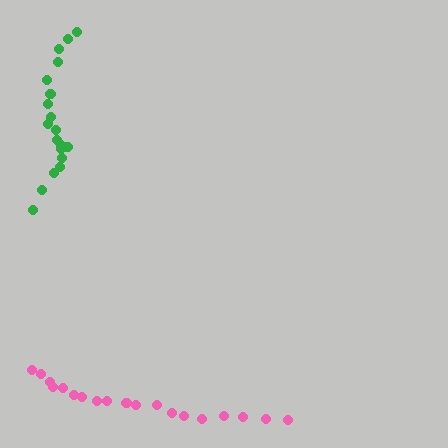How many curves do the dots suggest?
There are 2 distinct paths.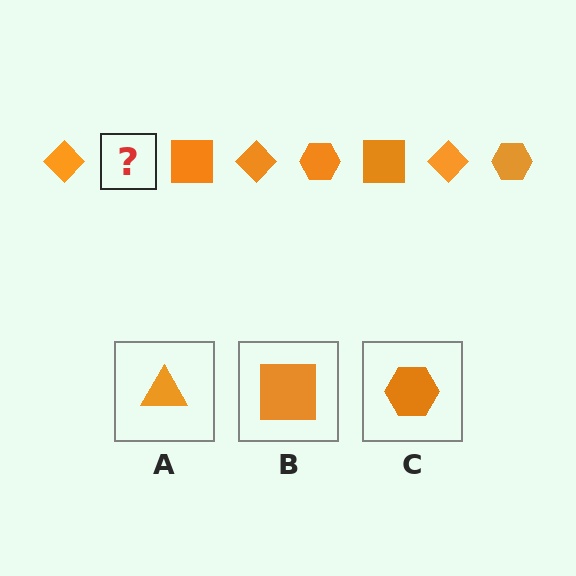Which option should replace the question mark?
Option C.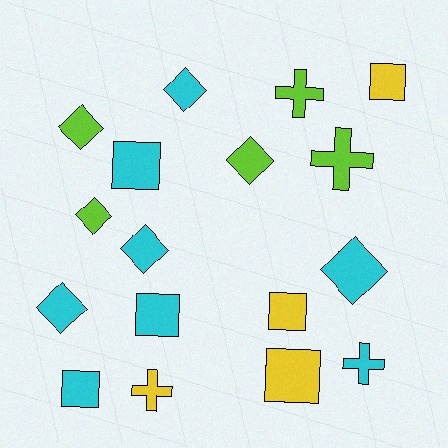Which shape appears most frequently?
Diamond, with 7 objects.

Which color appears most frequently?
Cyan, with 8 objects.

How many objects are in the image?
There are 17 objects.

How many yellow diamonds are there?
There are no yellow diamonds.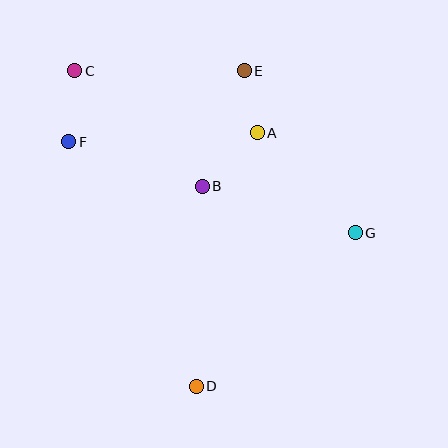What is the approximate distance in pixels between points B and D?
The distance between B and D is approximately 200 pixels.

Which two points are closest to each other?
Points A and E are closest to each other.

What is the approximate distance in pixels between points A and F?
The distance between A and F is approximately 189 pixels.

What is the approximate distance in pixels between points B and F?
The distance between B and F is approximately 141 pixels.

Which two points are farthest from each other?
Points C and D are farthest from each other.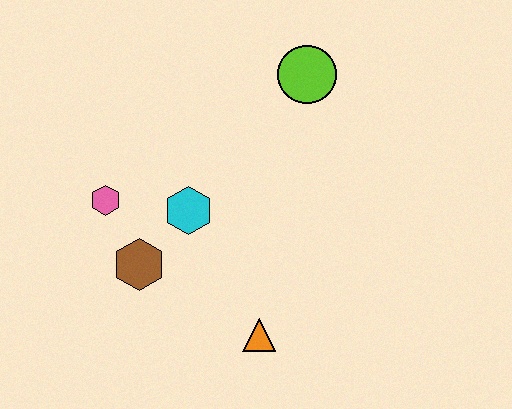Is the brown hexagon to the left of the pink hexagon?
No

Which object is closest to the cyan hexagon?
The brown hexagon is closest to the cyan hexagon.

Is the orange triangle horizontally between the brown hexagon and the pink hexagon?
No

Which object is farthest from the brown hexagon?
The lime circle is farthest from the brown hexagon.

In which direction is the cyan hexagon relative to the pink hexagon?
The cyan hexagon is to the right of the pink hexagon.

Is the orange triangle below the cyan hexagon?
Yes